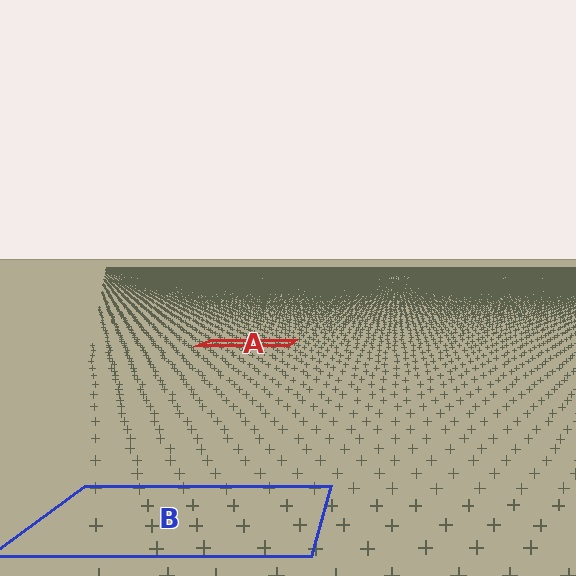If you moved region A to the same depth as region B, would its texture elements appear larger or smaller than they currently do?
They would appear larger. At a closer depth, the same texture elements are projected at a bigger on-screen size.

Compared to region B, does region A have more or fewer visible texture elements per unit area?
Region A has more texture elements per unit area — they are packed more densely because it is farther away.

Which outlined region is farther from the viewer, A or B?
Region A is farther from the viewer — the texture elements inside it appear smaller and more densely packed.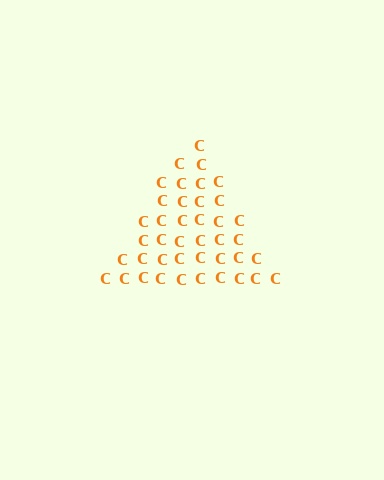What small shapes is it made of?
It is made of small letter C's.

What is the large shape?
The large shape is a triangle.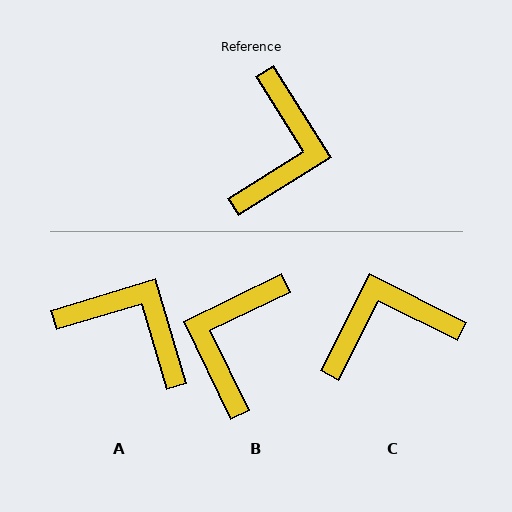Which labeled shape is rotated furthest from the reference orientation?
B, about 174 degrees away.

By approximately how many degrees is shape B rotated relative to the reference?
Approximately 174 degrees counter-clockwise.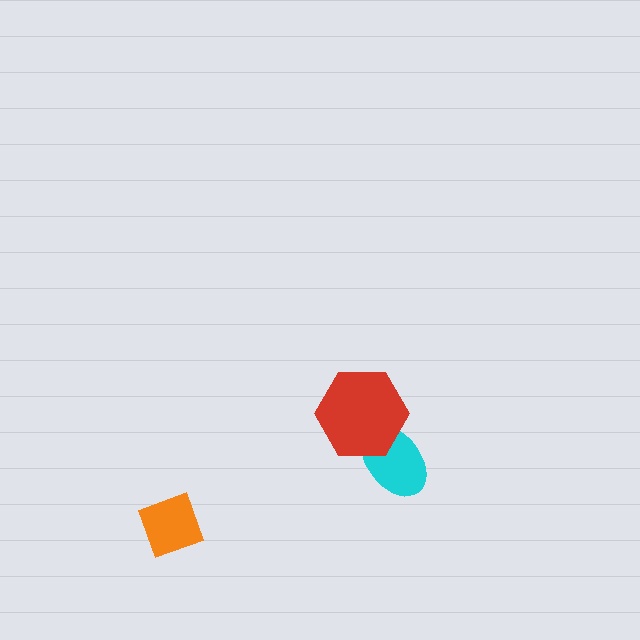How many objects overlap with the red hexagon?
1 object overlaps with the red hexagon.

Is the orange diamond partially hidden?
No, no other shape covers it.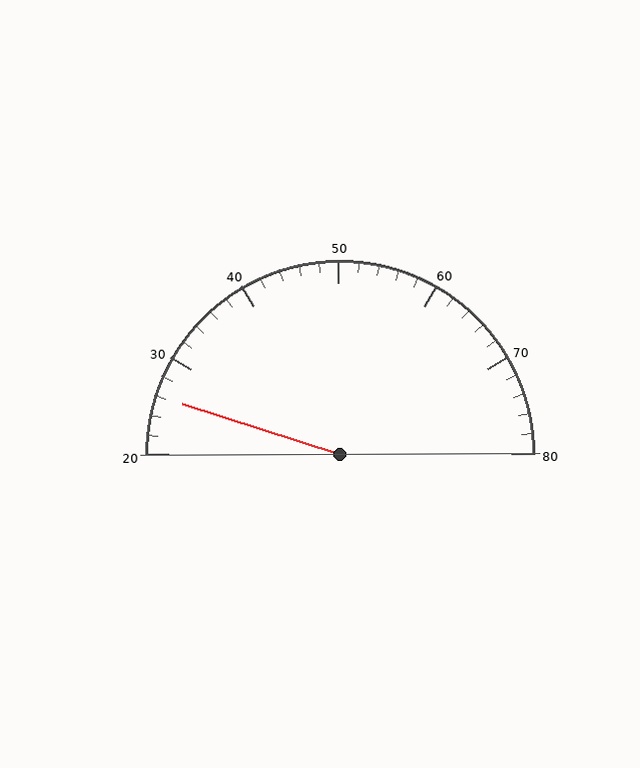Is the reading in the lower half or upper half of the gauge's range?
The reading is in the lower half of the range (20 to 80).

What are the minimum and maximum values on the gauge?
The gauge ranges from 20 to 80.